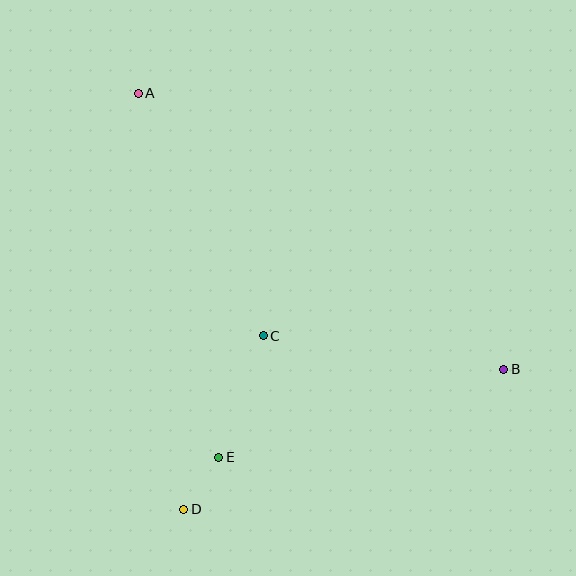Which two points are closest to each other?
Points D and E are closest to each other.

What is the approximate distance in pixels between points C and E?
The distance between C and E is approximately 129 pixels.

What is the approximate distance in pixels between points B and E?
The distance between B and E is approximately 298 pixels.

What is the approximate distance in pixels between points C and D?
The distance between C and D is approximately 191 pixels.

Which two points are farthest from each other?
Points A and B are farthest from each other.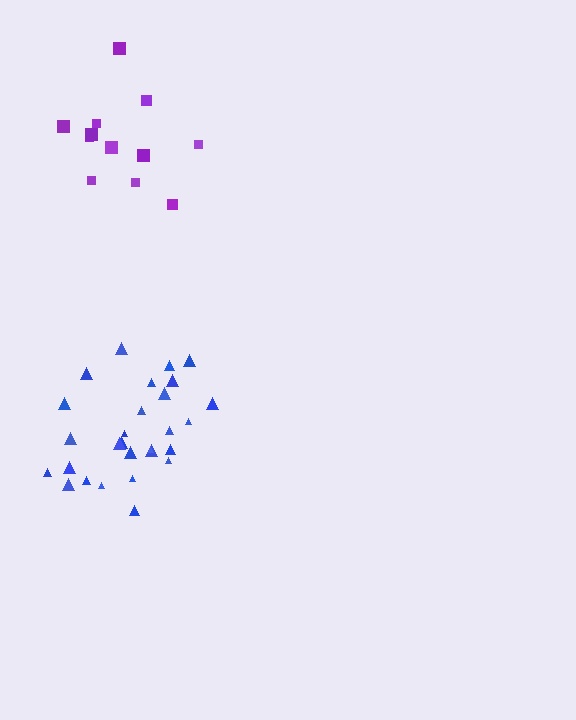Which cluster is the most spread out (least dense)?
Purple.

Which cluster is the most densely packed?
Blue.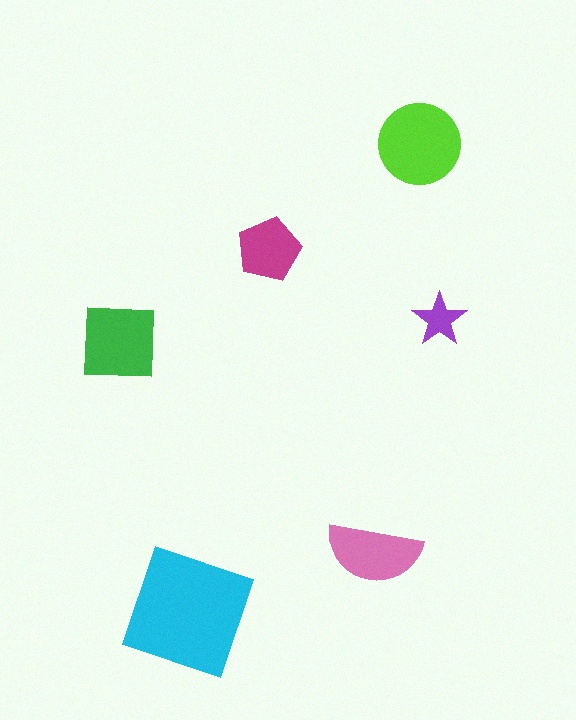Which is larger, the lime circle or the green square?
The lime circle.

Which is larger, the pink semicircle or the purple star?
The pink semicircle.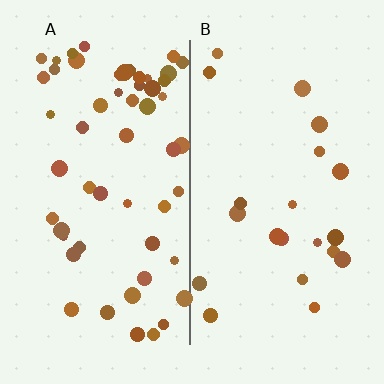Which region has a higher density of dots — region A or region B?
A (the left).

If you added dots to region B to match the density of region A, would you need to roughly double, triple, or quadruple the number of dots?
Approximately triple.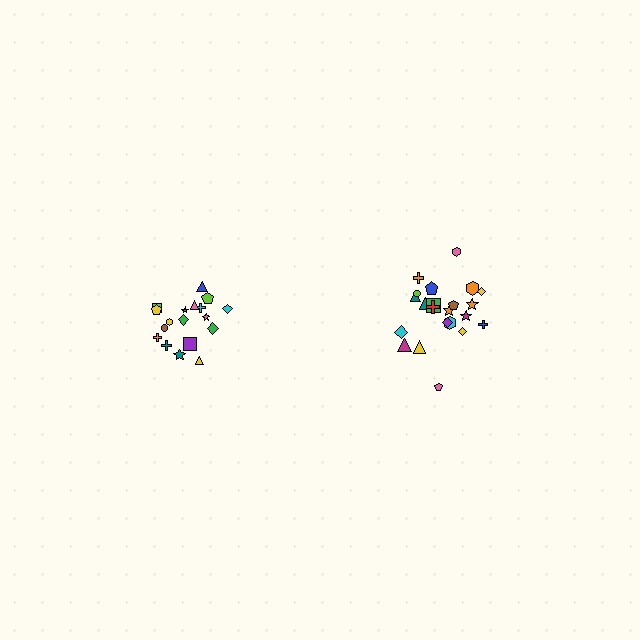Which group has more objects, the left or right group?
The right group.